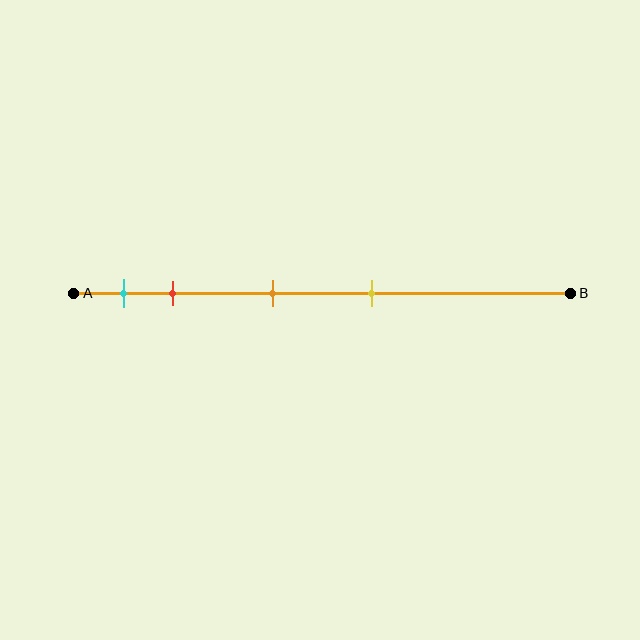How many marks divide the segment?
There are 4 marks dividing the segment.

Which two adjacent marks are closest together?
The cyan and red marks are the closest adjacent pair.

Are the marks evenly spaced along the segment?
No, the marks are not evenly spaced.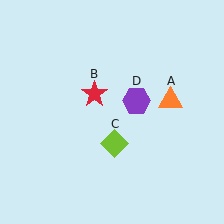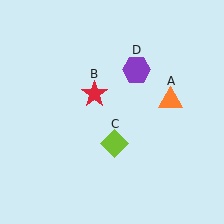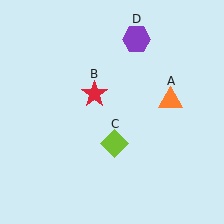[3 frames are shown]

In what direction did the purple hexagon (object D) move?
The purple hexagon (object D) moved up.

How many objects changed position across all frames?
1 object changed position: purple hexagon (object D).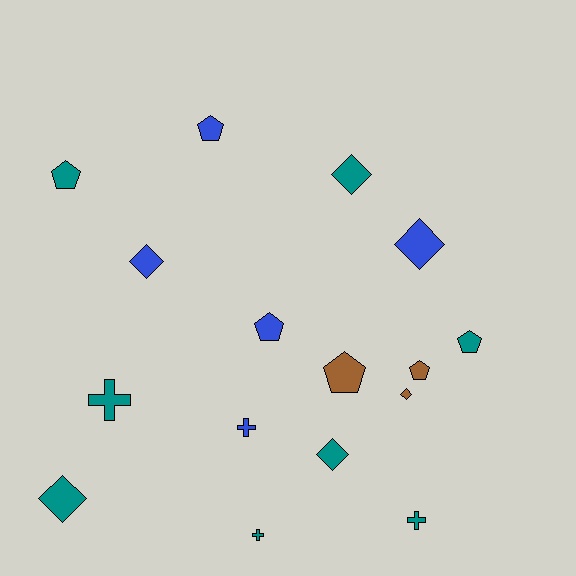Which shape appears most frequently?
Diamond, with 6 objects.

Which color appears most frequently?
Teal, with 8 objects.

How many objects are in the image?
There are 16 objects.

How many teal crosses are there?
There are 3 teal crosses.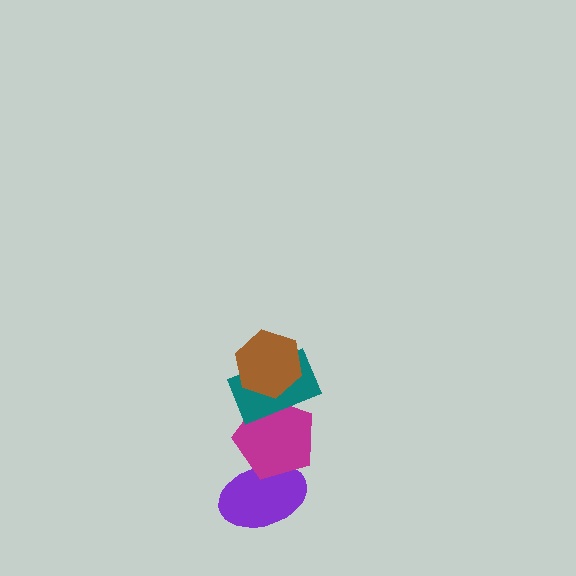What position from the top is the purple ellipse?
The purple ellipse is 4th from the top.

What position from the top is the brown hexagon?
The brown hexagon is 1st from the top.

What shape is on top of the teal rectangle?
The brown hexagon is on top of the teal rectangle.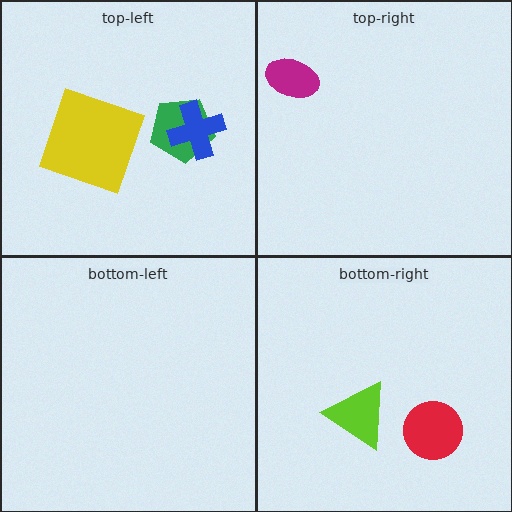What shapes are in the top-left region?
The green pentagon, the yellow square, the blue cross.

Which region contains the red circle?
The bottom-right region.